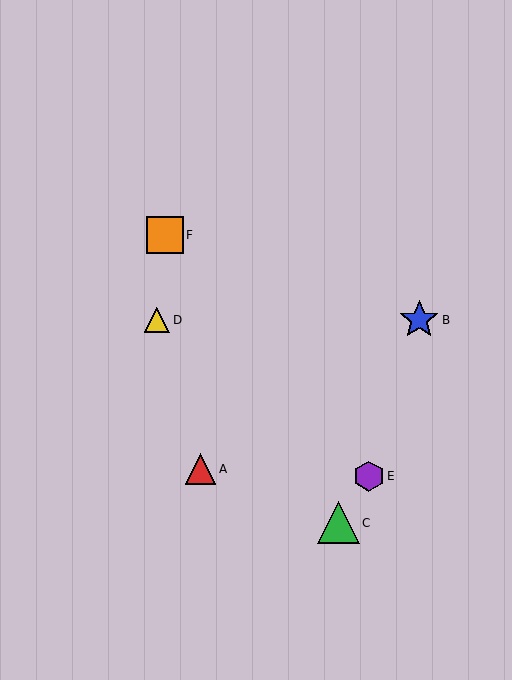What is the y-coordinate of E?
Object E is at y≈476.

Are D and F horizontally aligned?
No, D is at y≈320 and F is at y≈235.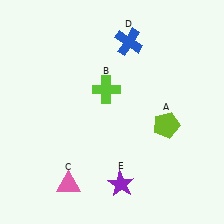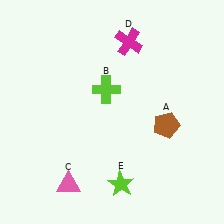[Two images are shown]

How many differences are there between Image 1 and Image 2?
There are 3 differences between the two images.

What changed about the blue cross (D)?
In Image 1, D is blue. In Image 2, it changed to magenta.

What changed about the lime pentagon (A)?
In Image 1, A is lime. In Image 2, it changed to brown.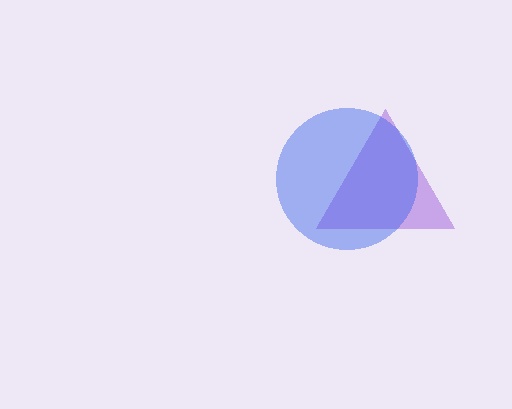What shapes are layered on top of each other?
The layered shapes are: a purple triangle, a blue circle.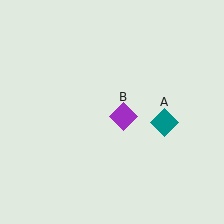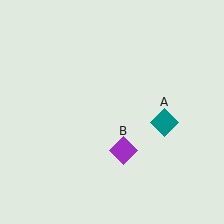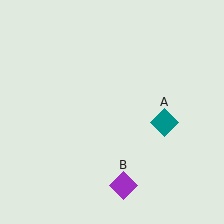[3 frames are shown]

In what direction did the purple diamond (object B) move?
The purple diamond (object B) moved down.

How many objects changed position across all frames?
1 object changed position: purple diamond (object B).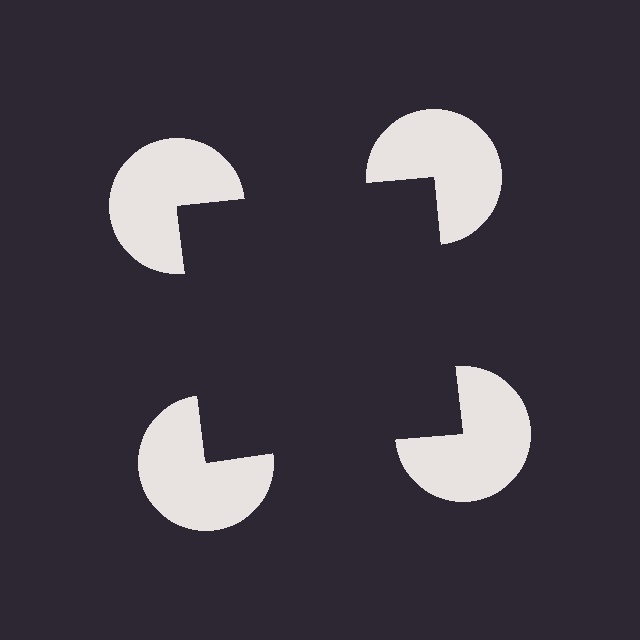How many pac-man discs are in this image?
There are 4 — one at each vertex of the illusory square.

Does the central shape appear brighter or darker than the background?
It typically appears slightly darker than the background, even though no actual brightness change is drawn.